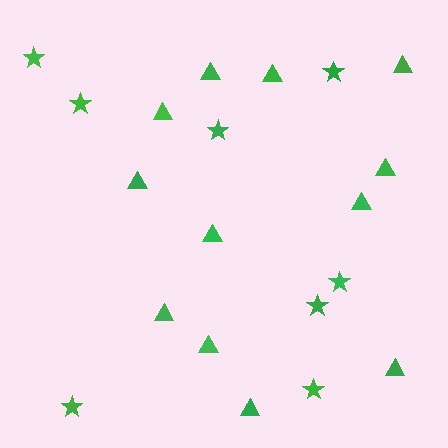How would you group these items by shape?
There are 2 groups: one group of triangles (12) and one group of stars (8).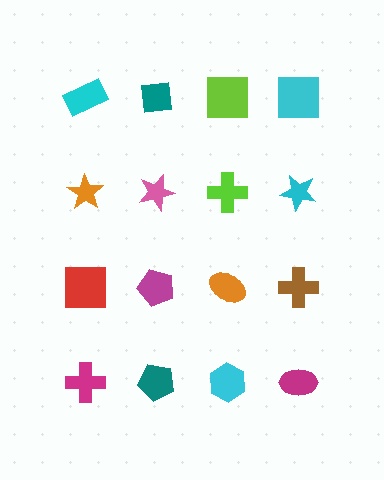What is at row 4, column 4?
A magenta ellipse.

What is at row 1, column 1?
A cyan rectangle.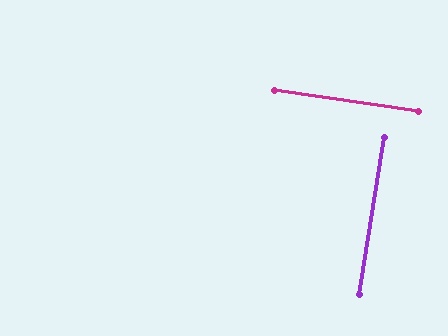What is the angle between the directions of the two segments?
Approximately 89 degrees.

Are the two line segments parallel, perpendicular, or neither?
Perpendicular — they meet at approximately 89°.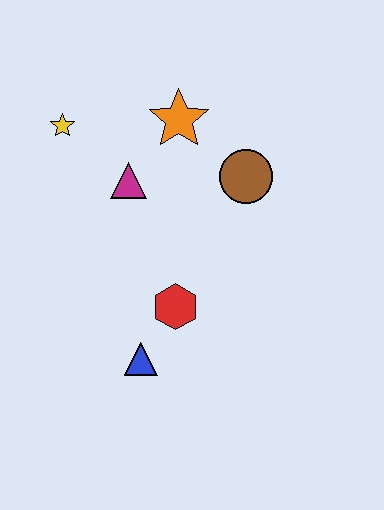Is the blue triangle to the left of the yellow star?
No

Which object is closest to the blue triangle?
The red hexagon is closest to the blue triangle.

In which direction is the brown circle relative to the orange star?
The brown circle is to the right of the orange star.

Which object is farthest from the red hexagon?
The yellow star is farthest from the red hexagon.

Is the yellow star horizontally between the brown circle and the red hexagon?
No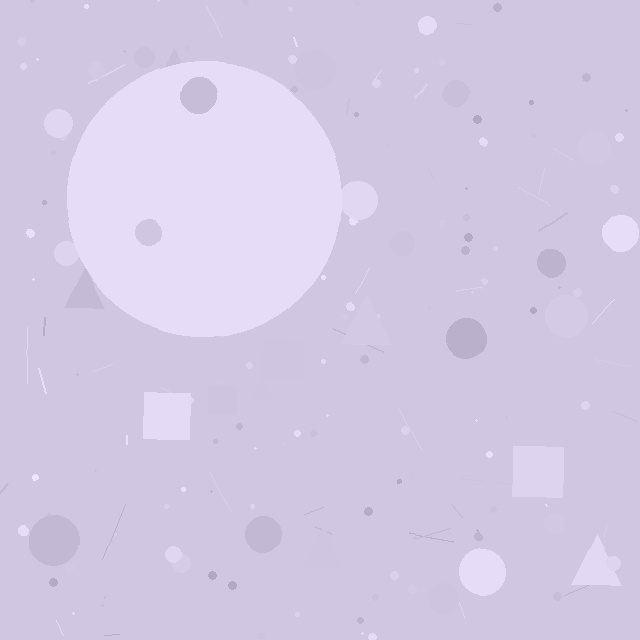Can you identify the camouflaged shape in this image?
The camouflaged shape is a circle.